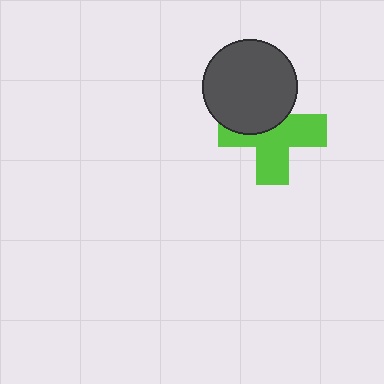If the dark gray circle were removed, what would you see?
You would see the complete lime cross.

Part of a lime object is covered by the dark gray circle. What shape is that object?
It is a cross.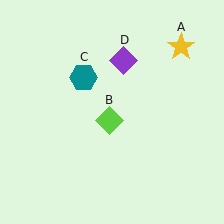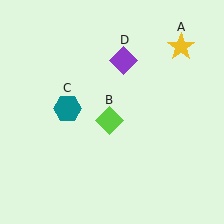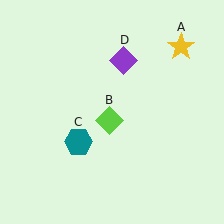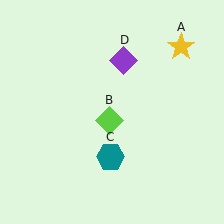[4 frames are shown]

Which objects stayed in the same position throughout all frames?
Yellow star (object A) and lime diamond (object B) and purple diamond (object D) remained stationary.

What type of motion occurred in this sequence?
The teal hexagon (object C) rotated counterclockwise around the center of the scene.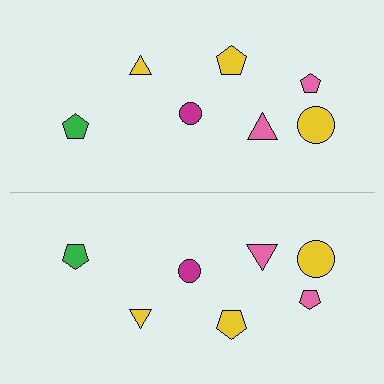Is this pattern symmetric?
Yes, this pattern has bilateral (reflection) symmetry.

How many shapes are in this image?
There are 14 shapes in this image.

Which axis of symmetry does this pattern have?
The pattern has a horizontal axis of symmetry running through the center of the image.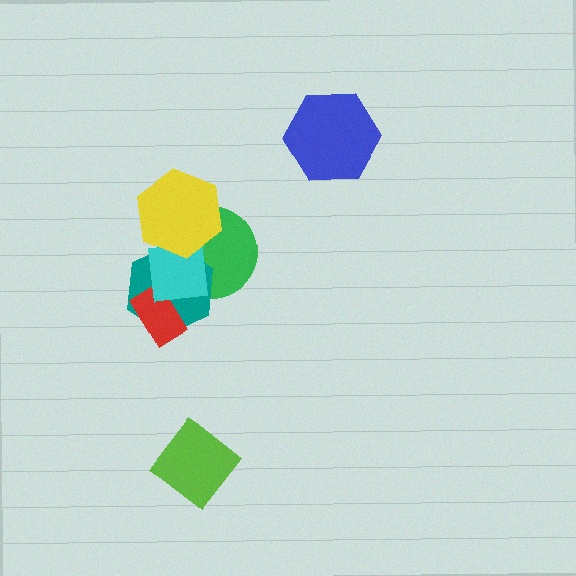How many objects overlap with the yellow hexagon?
3 objects overlap with the yellow hexagon.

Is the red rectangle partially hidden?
Yes, it is partially covered by another shape.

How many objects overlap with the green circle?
3 objects overlap with the green circle.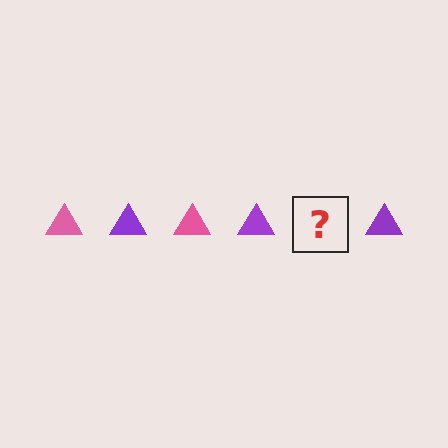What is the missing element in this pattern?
The missing element is a pink triangle.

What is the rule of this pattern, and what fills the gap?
The rule is that the pattern cycles through pink, purple triangles. The gap should be filled with a pink triangle.